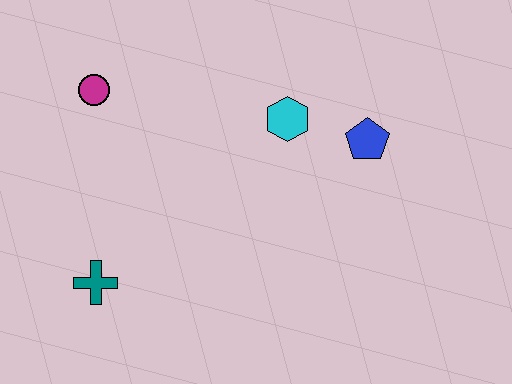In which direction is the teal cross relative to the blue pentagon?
The teal cross is to the left of the blue pentagon.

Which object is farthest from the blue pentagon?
The teal cross is farthest from the blue pentagon.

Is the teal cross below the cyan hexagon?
Yes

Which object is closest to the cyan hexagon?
The blue pentagon is closest to the cyan hexagon.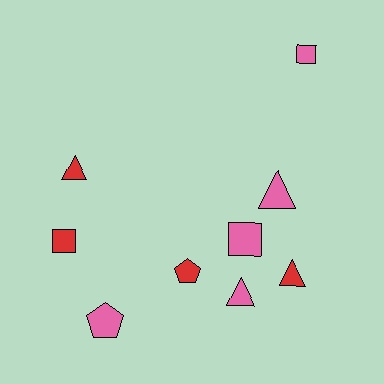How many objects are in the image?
There are 9 objects.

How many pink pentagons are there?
There is 1 pink pentagon.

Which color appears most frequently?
Pink, with 5 objects.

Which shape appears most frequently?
Triangle, with 4 objects.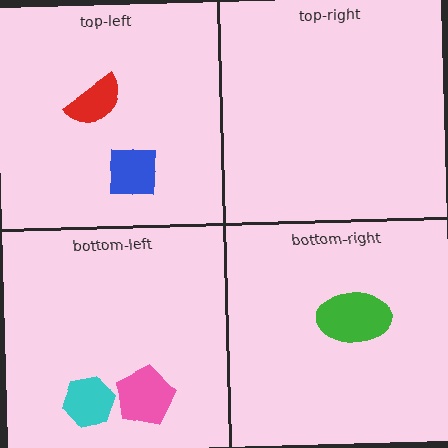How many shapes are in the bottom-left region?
2.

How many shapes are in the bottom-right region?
1.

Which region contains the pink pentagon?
The bottom-left region.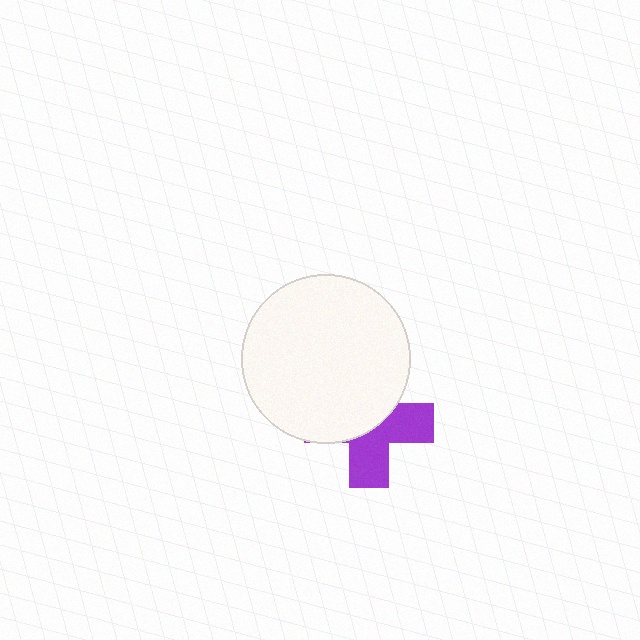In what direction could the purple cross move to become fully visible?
The purple cross could move down. That would shift it out from behind the white circle entirely.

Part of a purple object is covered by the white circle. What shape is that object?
It is a cross.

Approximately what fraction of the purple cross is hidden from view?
Roughly 54% of the purple cross is hidden behind the white circle.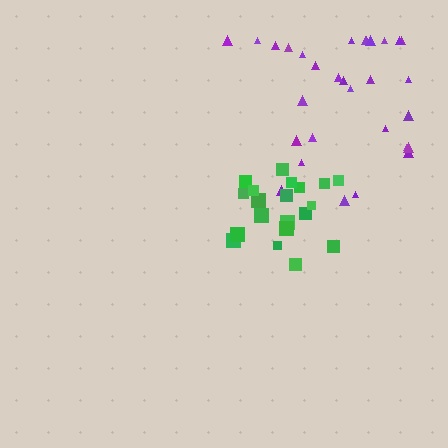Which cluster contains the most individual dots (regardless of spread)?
Purple (30).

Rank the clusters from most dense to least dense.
green, purple.